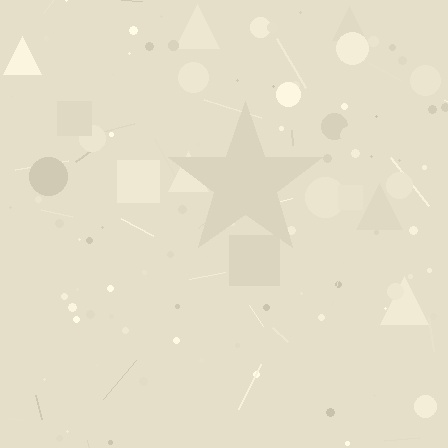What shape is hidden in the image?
A star is hidden in the image.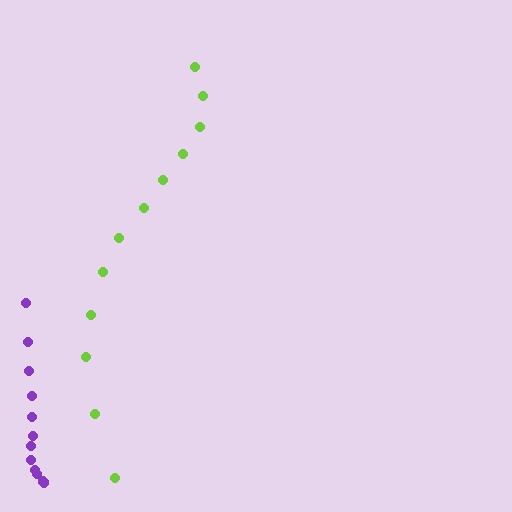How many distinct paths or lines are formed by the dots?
There are 2 distinct paths.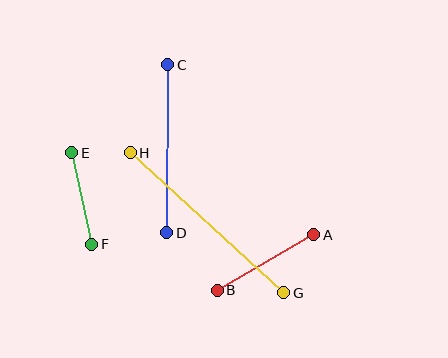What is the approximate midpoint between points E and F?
The midpoint is at approximately (82, 199) pixels.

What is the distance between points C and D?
The distance is approximately 168 pixels.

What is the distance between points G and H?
The distance is approximately 208 pixels.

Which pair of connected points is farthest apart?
Points G and H are farthest apart.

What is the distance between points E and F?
The distance is approximately 94 pixels.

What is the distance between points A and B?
The distance is approximately 111 pixels.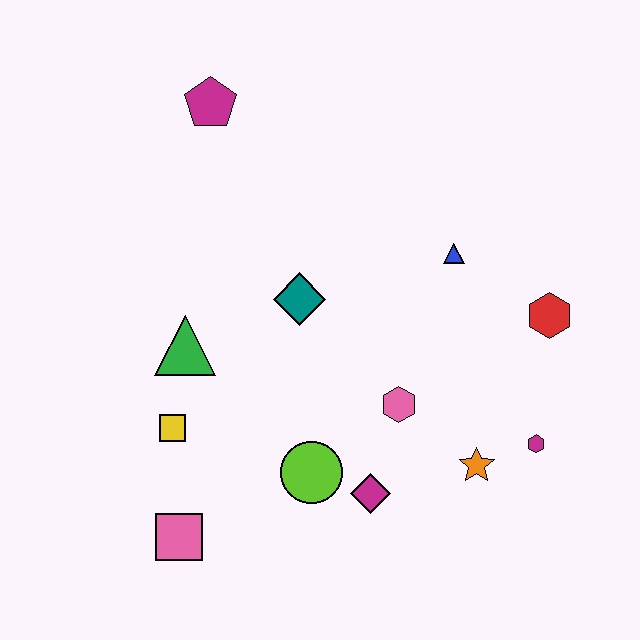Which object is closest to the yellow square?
The green triangle is closest to the yellow square.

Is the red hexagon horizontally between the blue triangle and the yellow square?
No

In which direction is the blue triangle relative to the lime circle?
The blue triangle is above the lime circle.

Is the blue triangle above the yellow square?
Yes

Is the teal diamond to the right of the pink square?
Yes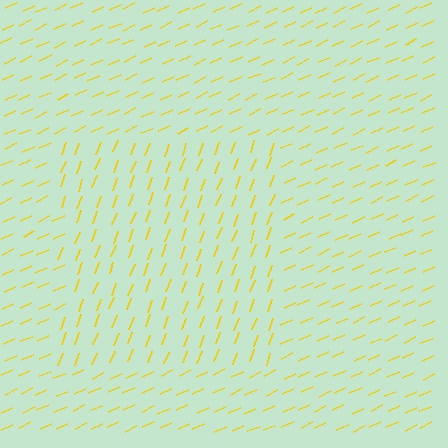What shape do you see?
I see a rectangle.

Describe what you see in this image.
The image is filled with small yellow line segments. A rectangle region in the image has lines oriented differently from the surrounding lines, creating a visible texture boundary.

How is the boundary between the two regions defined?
The boundary is defined purely by a change in line orientation (approximately 45 degrees difference). All lines are the same color and thickness.